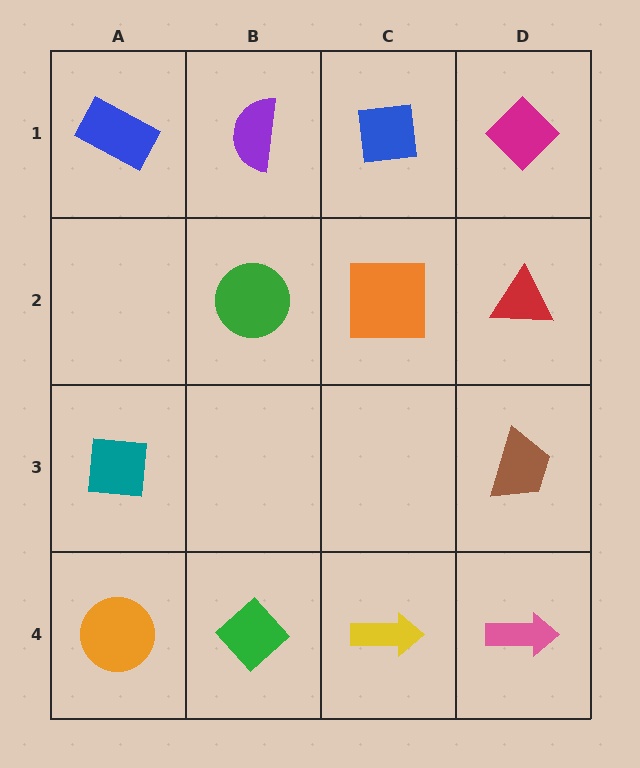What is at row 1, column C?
A blue square.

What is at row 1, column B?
A purple semicircle.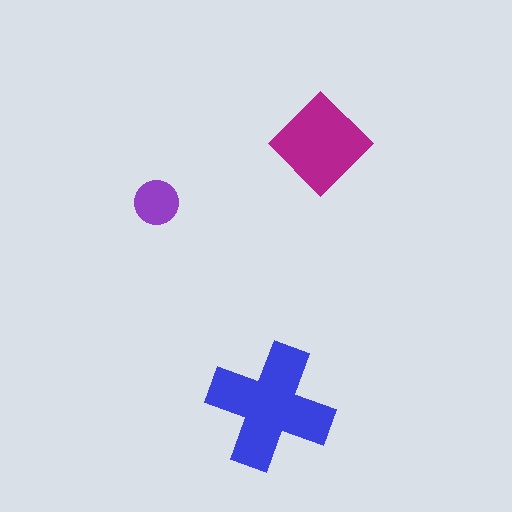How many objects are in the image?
There are 3 objects in the image.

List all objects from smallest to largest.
The purple circle, the magenta diamond, the blue cross.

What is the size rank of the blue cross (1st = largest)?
1st.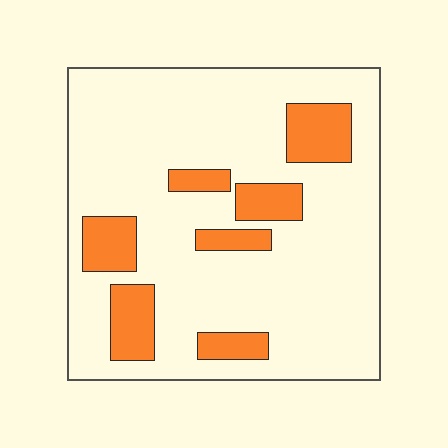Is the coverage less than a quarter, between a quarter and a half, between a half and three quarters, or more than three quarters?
Less than a quarter.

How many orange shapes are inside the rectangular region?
7.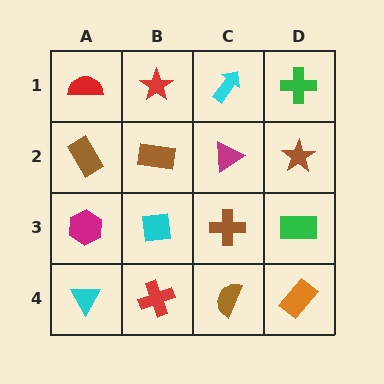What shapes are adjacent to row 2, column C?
A cyan arrow (row 1, column C), a brown cross (row 3, column C), a brown rectangle (row 2, column B), a brown star (row 2, column D).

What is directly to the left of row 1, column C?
A red star.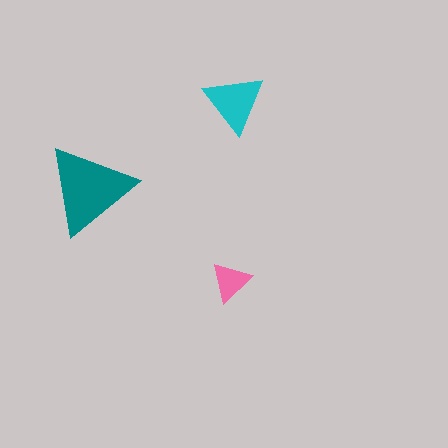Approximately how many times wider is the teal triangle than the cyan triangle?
About 1.5 times wider.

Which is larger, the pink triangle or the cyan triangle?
The cyan one.